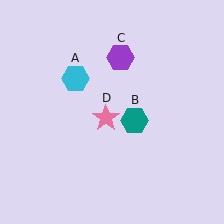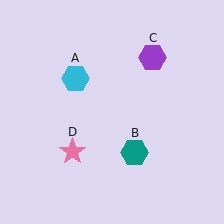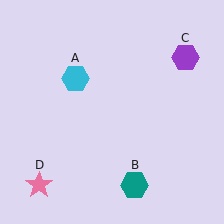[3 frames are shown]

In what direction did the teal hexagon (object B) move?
The teal hexagon (object B) moved down.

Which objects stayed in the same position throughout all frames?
Cyan hexagon (object A) remained stationary.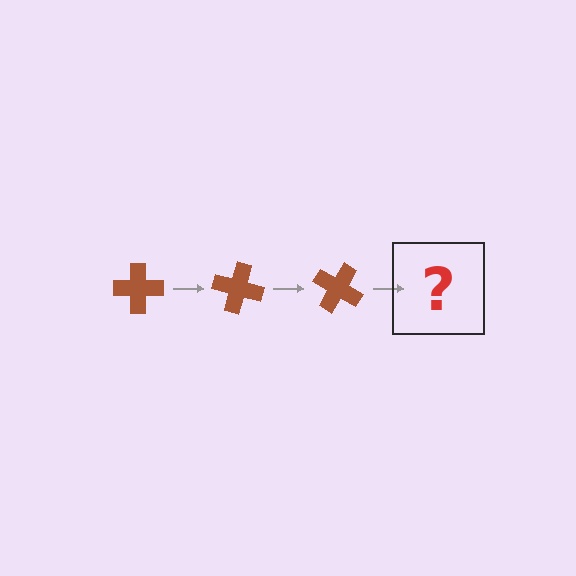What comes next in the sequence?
The next element should be a brown cross rotated 45 degrees.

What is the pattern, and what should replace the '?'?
The pattern is that the cross rotates 15 degrees each step. The '?' should be a brown cross rotated 45 degrees.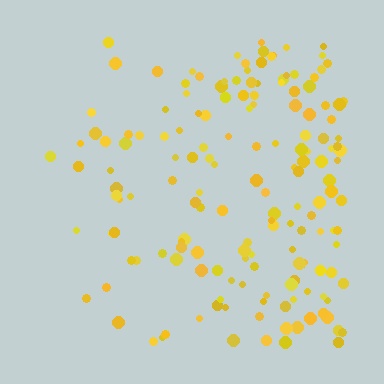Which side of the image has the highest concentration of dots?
The right.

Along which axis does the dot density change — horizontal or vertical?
Horizontal.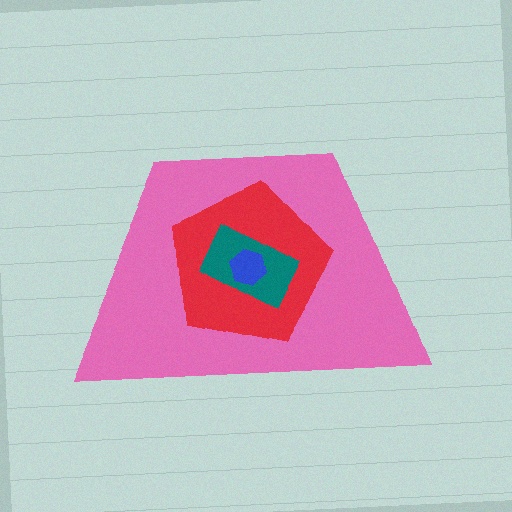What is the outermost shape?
The pink trapezoid.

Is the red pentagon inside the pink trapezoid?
Yes.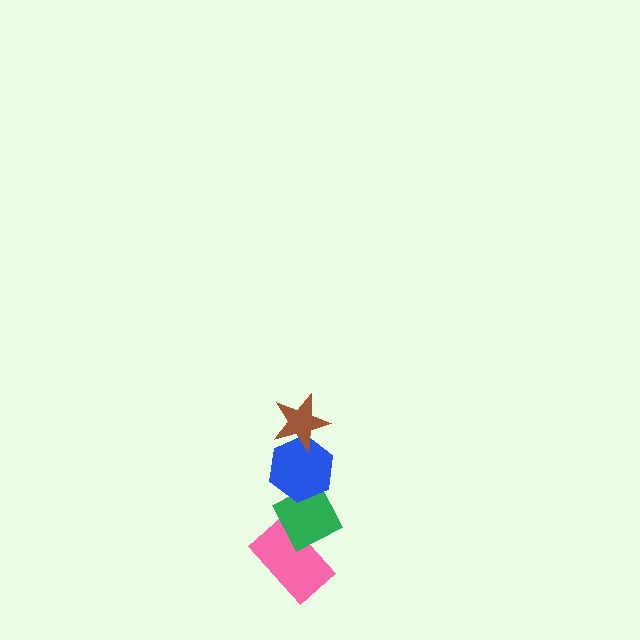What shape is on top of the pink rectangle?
The green diamond is on top of the pink rectangle.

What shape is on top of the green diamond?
The blue hexagon is on top of the green diamond.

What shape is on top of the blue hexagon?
The brown star is on top of the blue hexagon.